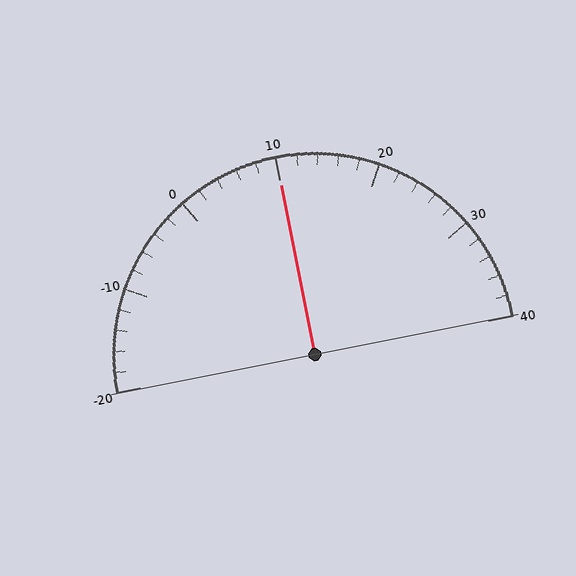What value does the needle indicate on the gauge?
The needle indicates approximately 10.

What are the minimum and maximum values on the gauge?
The gauge ranges from -20 to 40.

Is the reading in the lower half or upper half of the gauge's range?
The reading is in the upper half of the range (-20 to 40).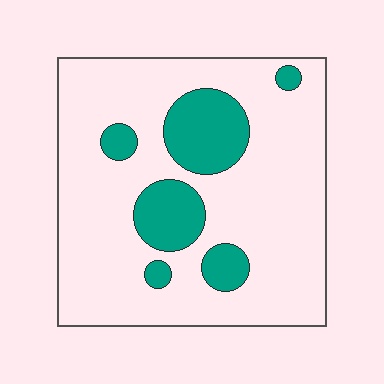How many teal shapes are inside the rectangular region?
6.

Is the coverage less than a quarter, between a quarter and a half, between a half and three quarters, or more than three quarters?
Less than a quarter.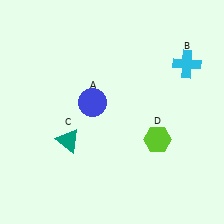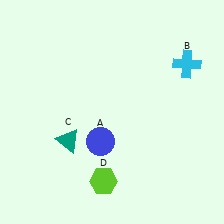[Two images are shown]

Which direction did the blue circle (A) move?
The blue circle (A) moved down.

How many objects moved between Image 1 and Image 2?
2 objects moved between the two images.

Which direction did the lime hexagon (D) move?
The lime hexagon (D) moved left.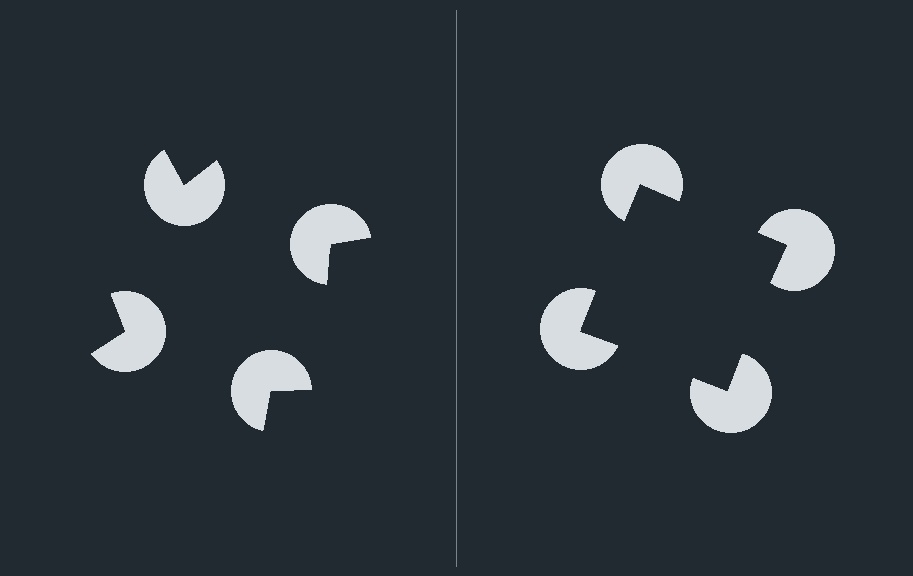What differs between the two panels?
The pac-man discs are positioned identically on both sides; only the wedge orientations differ. On the right they align to a square; on the left they are misaligned.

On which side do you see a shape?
An illusory square appears on the right side. On the left side the wedge cuts are rotated, so no coherent shape forms.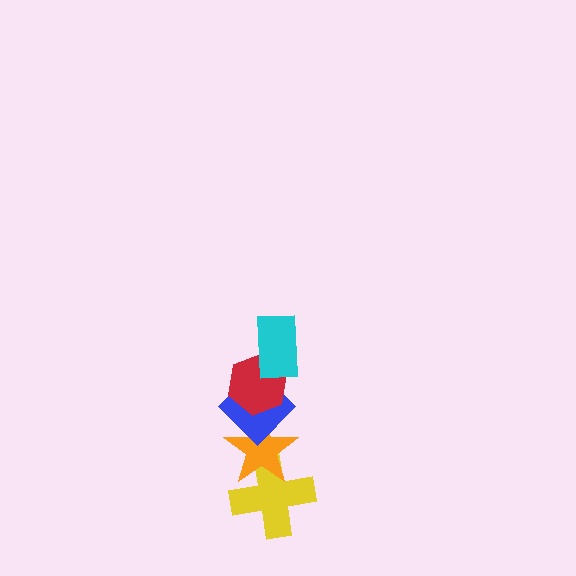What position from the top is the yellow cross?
The yellow cross is 5th from the top.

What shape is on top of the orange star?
The blue diamond is on top of the orange star.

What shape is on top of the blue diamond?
The red hexagon is on top of the blue diamond.